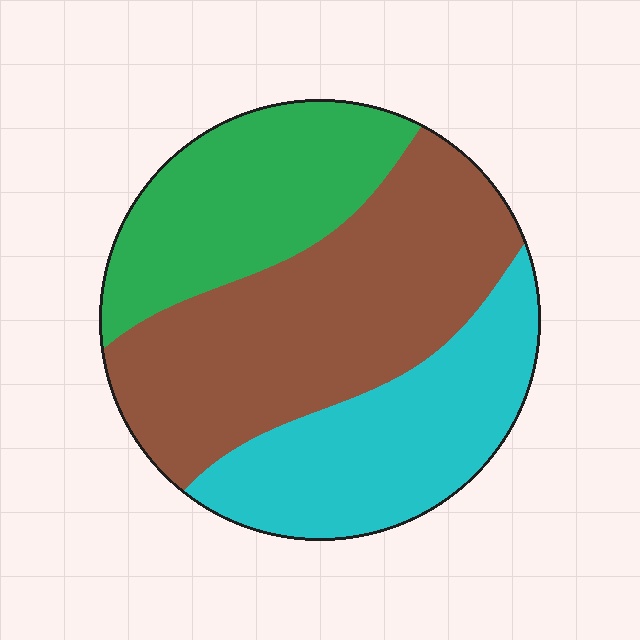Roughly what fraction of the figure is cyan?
Cyan covers roughly 30% of the figure.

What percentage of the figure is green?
Green takes up about one quarter (1/4) of the figure.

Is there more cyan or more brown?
Brown.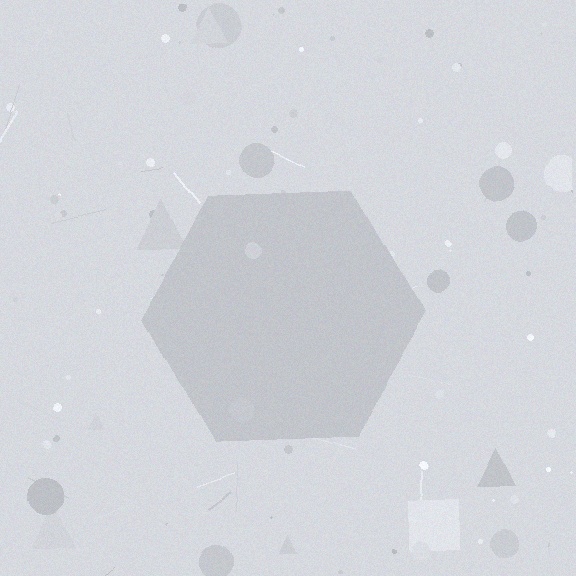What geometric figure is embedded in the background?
A hexagon is embedded in the background.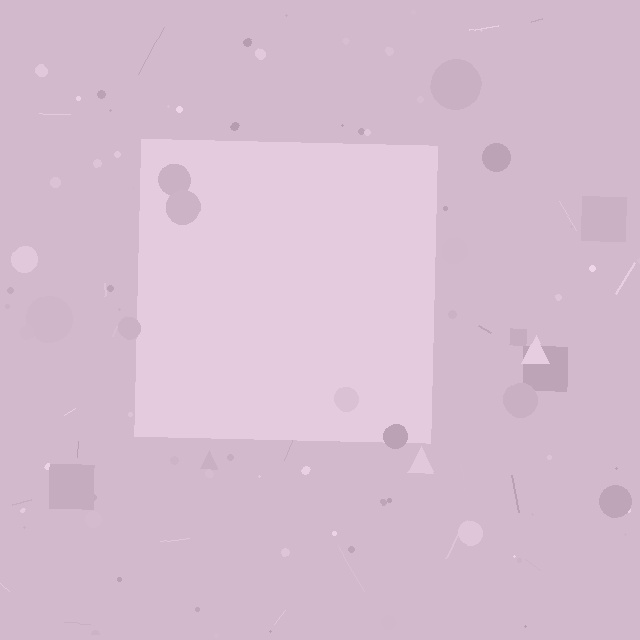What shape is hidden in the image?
A square is hidden in the image.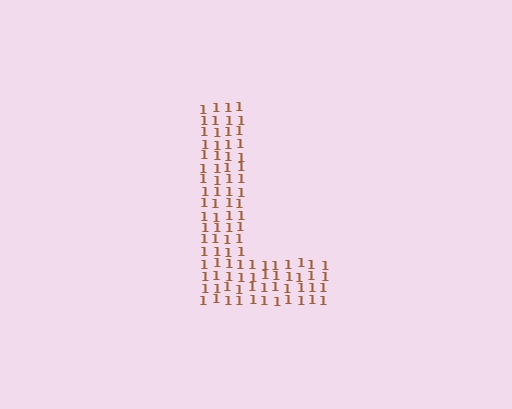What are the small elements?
The small elements are digit 1's.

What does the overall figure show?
The overall figure shows the letter L.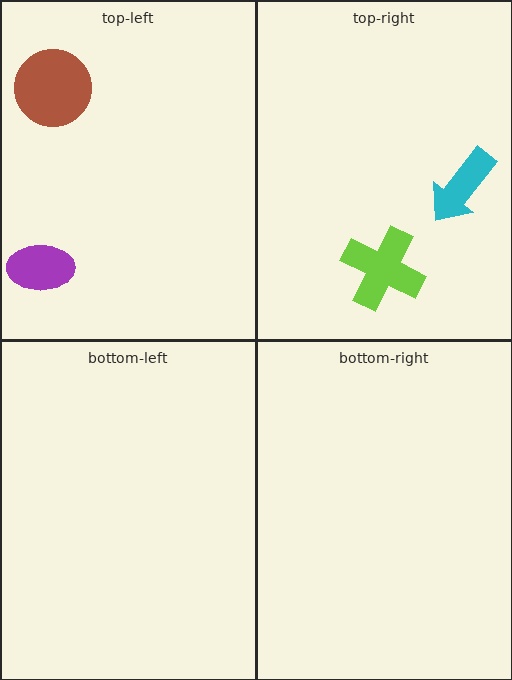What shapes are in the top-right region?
The cyan arrow, the lime cross.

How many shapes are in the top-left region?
2.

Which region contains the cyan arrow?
The top-right region.